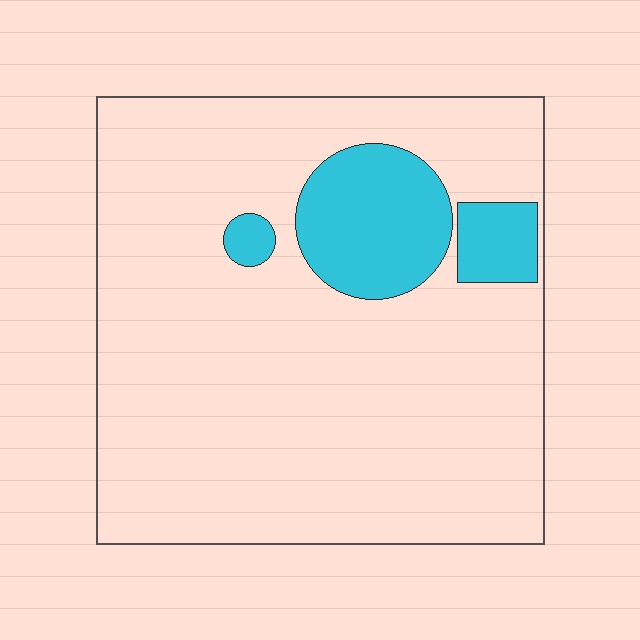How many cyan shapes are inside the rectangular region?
3.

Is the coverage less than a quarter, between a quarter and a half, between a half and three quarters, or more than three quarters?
Less than a quarter.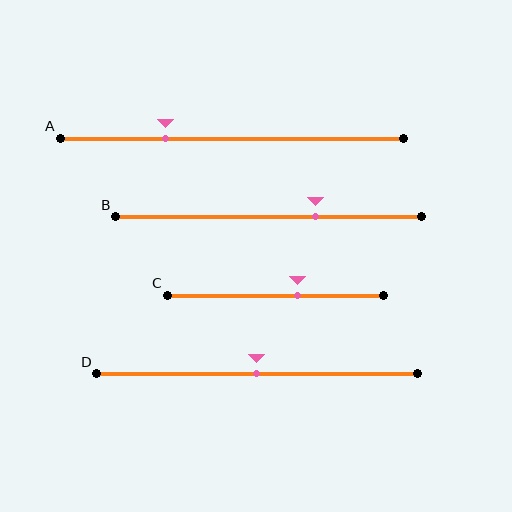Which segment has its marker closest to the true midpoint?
Segment D has its marker closest to the true midpoint.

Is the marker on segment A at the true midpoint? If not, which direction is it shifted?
No, the marker on segment A is shifted to the left by about 19% of the segment length.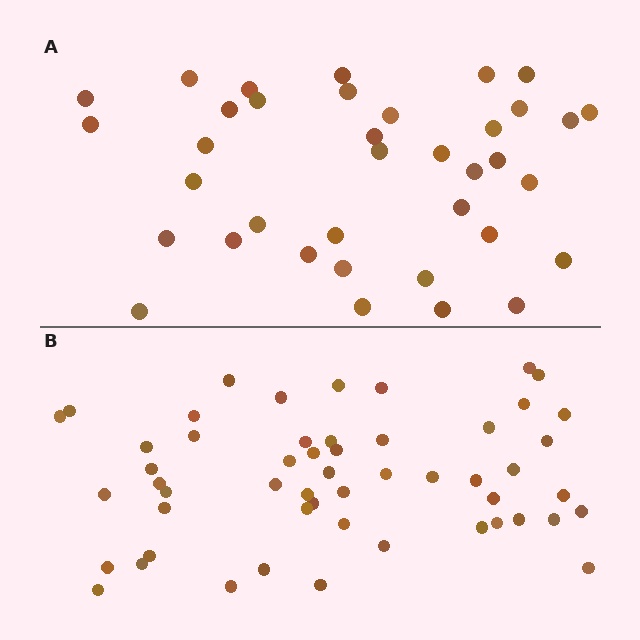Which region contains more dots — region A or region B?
Region B (the bottom region) has more dots.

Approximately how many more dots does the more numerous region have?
Region B has approximately 15 more dots than region A.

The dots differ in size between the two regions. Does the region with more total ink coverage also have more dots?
No. Region A has more total ink coverage because its dots are larger, but region B actually contains more individual dots. Total area can be misleading — the number of items is what matters here.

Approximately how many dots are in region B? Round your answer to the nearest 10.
About 50 dots. (The exact count is 53, which rounds to 50.)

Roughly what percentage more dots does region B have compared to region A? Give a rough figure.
About 45% more.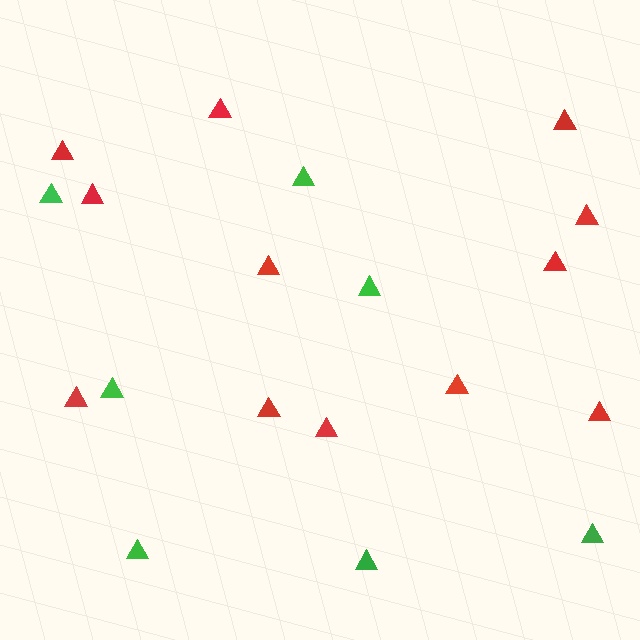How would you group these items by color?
There are 2 groups: one group of red triangles (12) and one group of green triangles (7).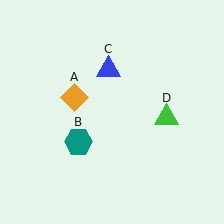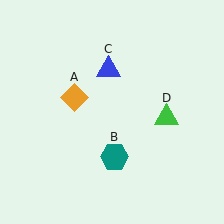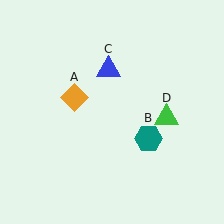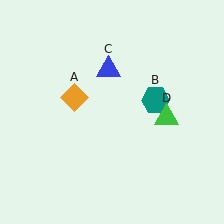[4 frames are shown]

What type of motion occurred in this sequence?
The teal hexagon (object B) rotated counterclockwise around the center of the scene.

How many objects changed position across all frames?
1 object changed position: teal hexagon (object B).